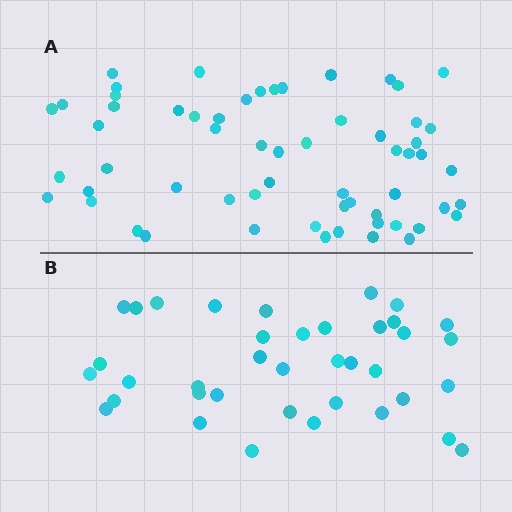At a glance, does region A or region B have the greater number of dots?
Region A (the top region) has more dots.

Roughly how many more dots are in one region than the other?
Region A has approximately 20 more dots than region B.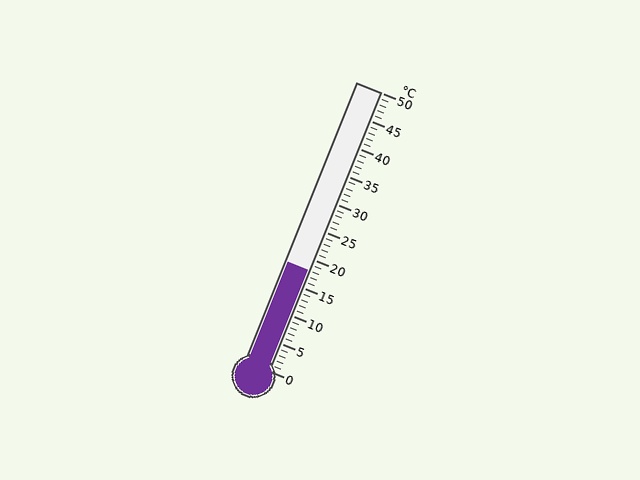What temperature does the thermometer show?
The thermometer shows approximately 18°C.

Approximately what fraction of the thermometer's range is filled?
The thermometer is filled to approximately 35% of its range.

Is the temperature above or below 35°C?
The temperature is below 35°C.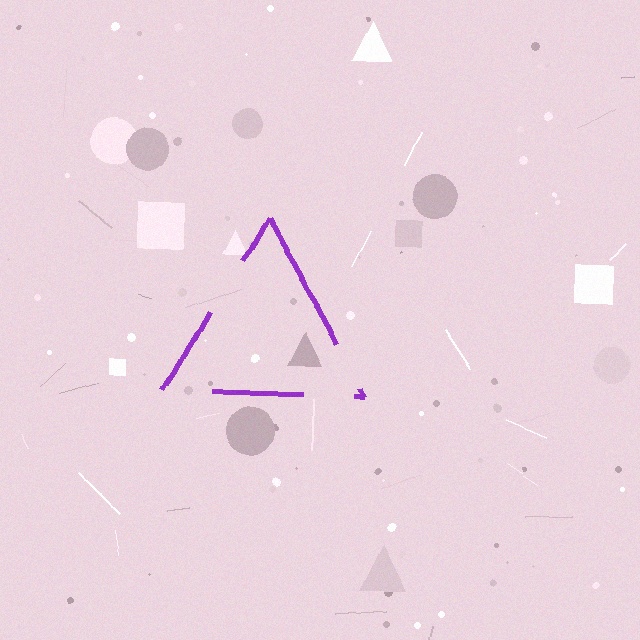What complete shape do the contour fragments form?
The contour fragments form a triangle.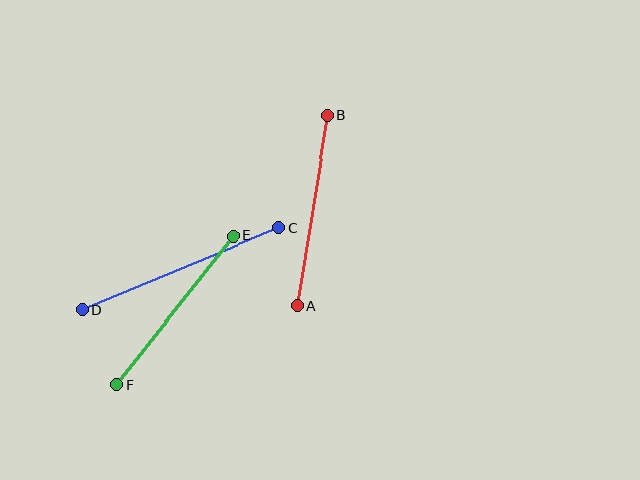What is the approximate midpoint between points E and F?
The midpoint is at approximately (175, 310) pixels.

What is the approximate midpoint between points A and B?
The midpoint is at approximately (313, 210) pixels.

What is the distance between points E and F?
The distance is approximately 189 pixels.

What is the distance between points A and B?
The distance is approximately 193 pixels.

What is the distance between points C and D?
The distance is approximately 213 pixels.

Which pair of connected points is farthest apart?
Points C and D are farthest apart.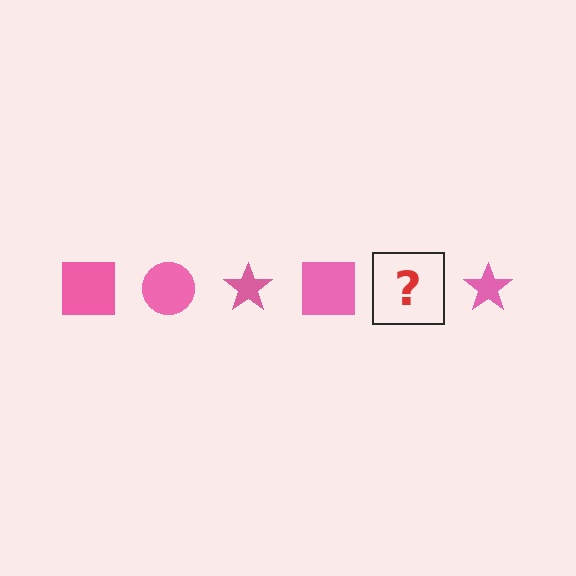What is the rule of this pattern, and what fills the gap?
The rule is that the pattern cycles through square, circle, star shapes in pink. The gap should be filled with a pink circle.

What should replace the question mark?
The question mark should be replaced with a pink circle.